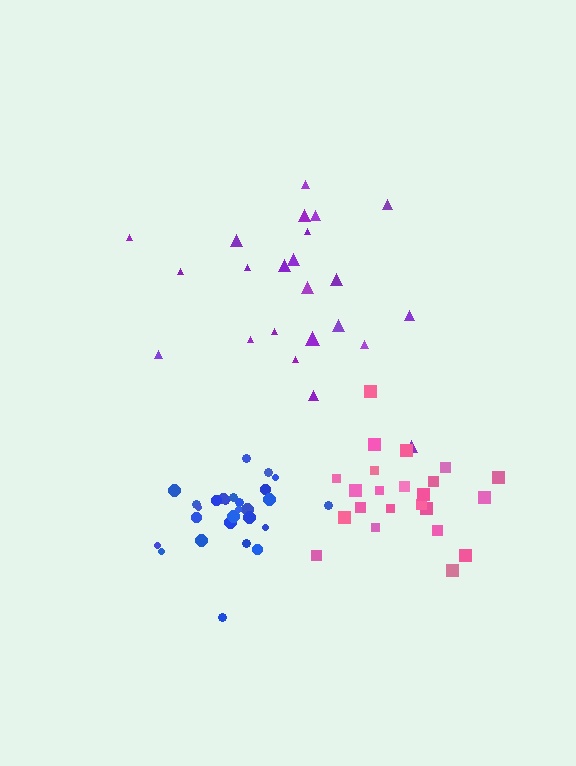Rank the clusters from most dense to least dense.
blue, pink, purple.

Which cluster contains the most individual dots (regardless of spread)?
Blue (27).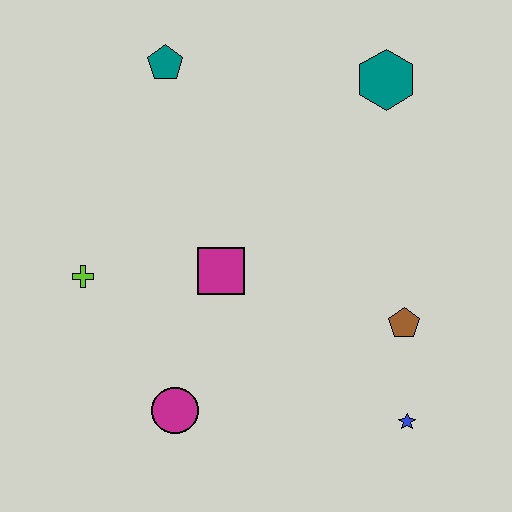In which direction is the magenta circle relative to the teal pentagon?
The magenta circle is below the teal pentagon.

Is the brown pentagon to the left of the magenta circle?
No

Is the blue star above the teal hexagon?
No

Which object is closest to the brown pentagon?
The blue star is closest to the brown pentagon.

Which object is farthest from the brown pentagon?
The teal pentagon is farthest from the brown pentagon.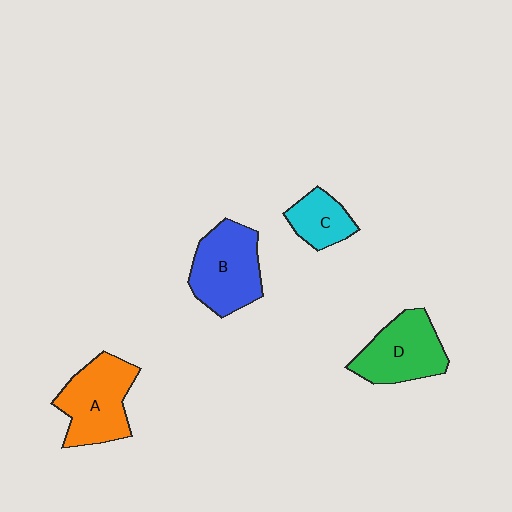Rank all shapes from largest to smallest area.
From largest to smallest: A (orange), B (blue), D (green), C (cyan).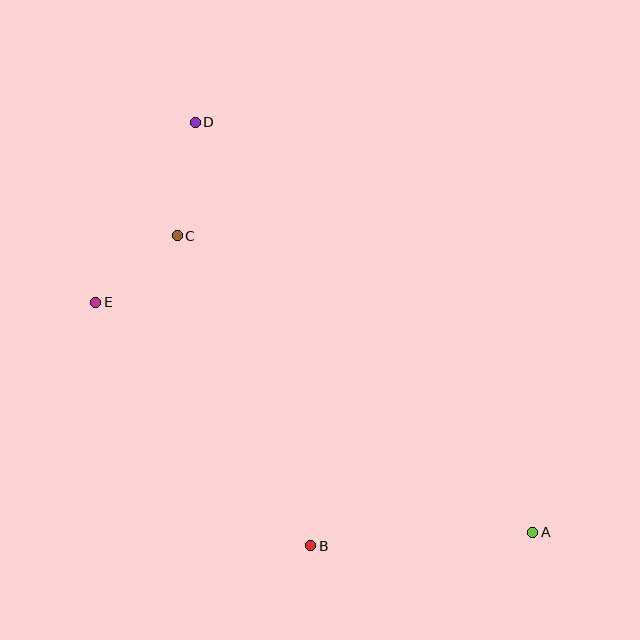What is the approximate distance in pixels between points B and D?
The distance between B and D is approximately 439 pixels.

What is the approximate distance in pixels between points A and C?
The distance between A and C is approximately 463 pixels.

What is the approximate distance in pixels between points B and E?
The distance between B and E is approximately 325 pixels.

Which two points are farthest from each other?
Points A and D are farthest from each other.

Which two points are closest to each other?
Points C and E are closest to each other.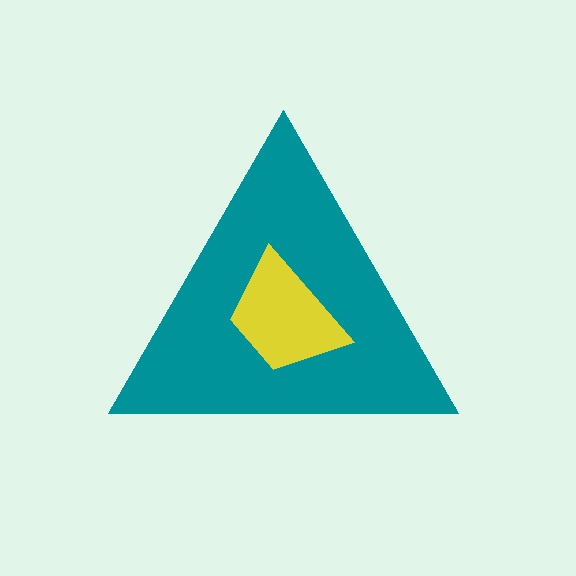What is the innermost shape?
The yellow trapezoid.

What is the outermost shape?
The teal triangle.